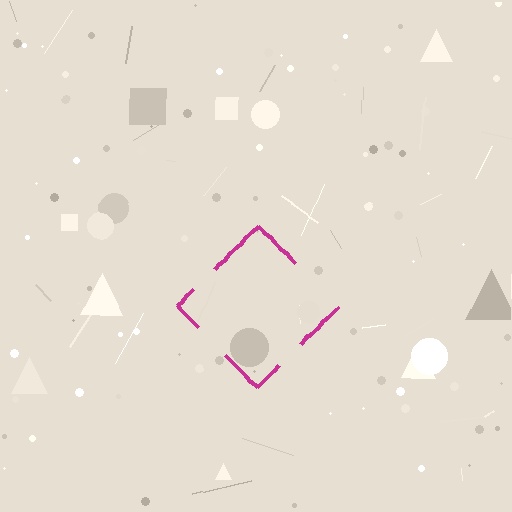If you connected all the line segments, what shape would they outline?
They would outline a diamond.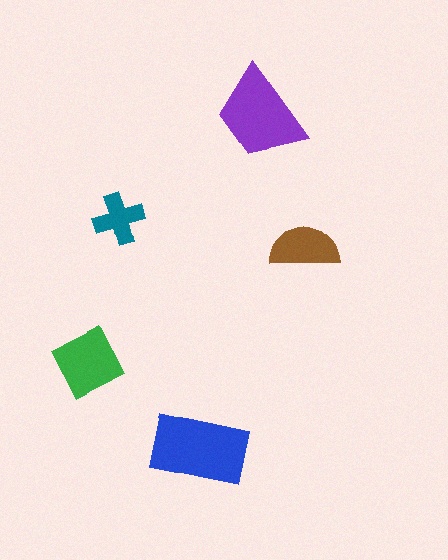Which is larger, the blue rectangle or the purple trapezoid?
The blue rectangle.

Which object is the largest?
The blue rectangle.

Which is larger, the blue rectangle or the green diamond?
The blue rectangle.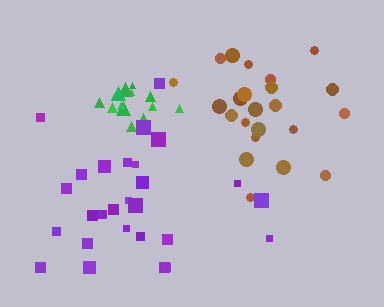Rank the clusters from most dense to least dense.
green, brown, purple.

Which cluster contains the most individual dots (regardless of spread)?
Purple (27).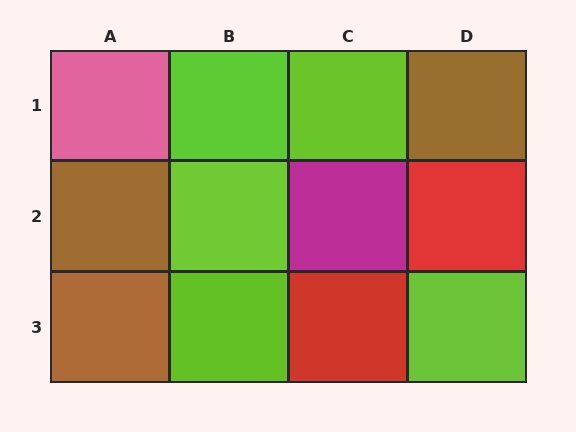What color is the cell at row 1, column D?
Brown.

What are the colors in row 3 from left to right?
Brown, lime, red, lime.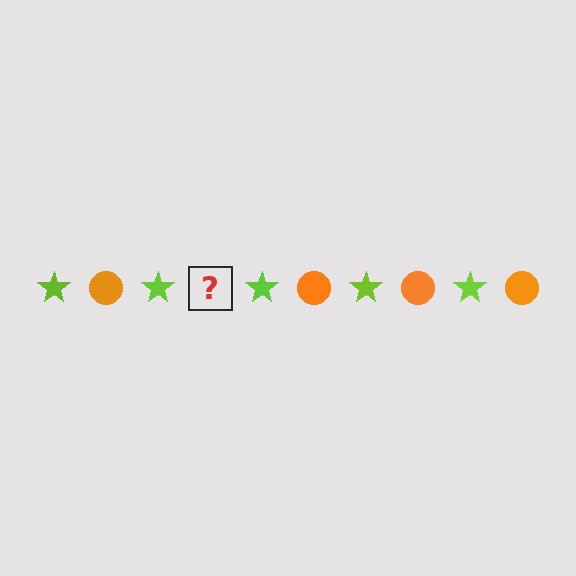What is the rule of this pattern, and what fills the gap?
The rule is that the pattern alternates between lime star and orange circle. The gap should be filled with an orange circle.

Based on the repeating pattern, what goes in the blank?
The blank should be an orange circle.